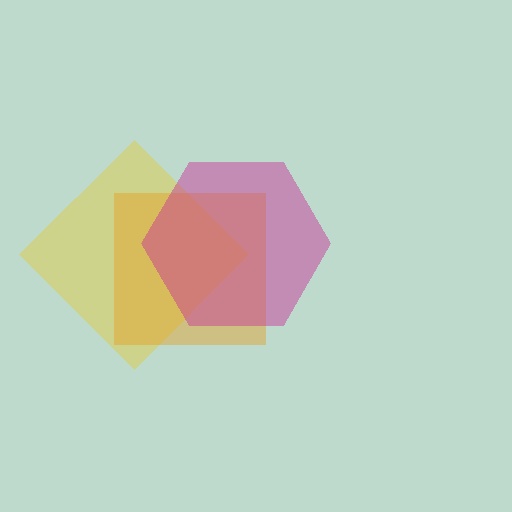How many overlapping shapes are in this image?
There are 3 overlapping shapes in the image.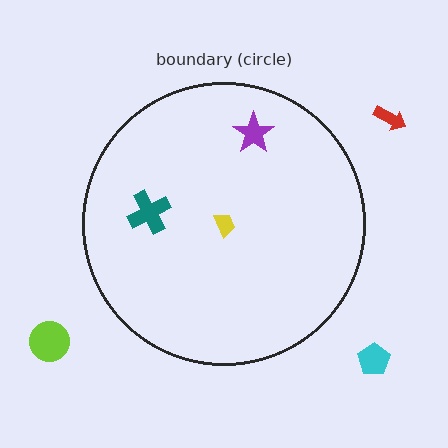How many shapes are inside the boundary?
3 inside, 3 outside.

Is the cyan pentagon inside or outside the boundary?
Outside.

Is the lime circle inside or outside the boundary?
Outside.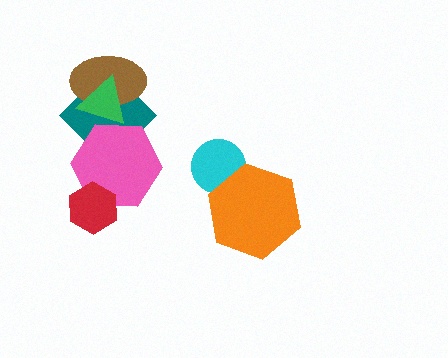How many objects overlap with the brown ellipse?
2 objects overlap with the brown ellipse.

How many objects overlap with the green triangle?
3 objects overlap with the green triangle.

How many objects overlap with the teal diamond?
3 objects overlap with the teal diamond.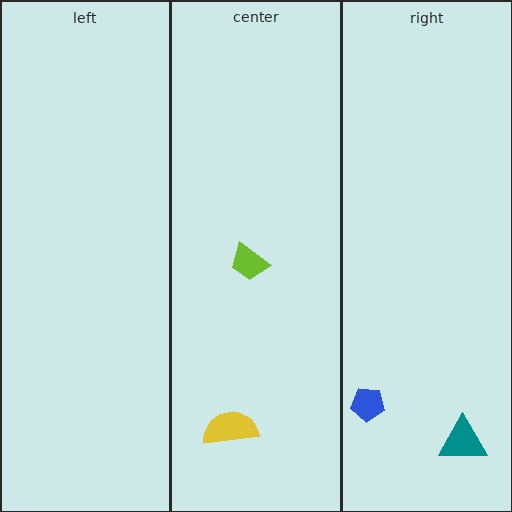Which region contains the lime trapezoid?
The center region.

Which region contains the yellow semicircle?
The center region.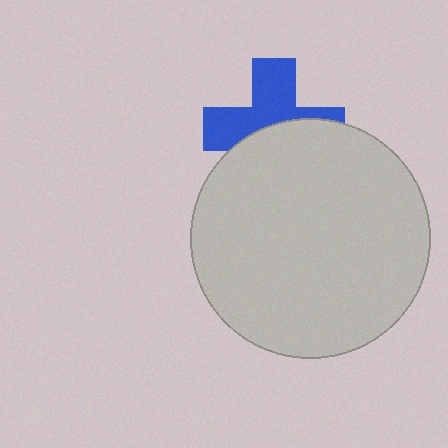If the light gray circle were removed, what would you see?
You would see the complete blue cross.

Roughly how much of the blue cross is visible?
About half of it is visible (roughly 51%).